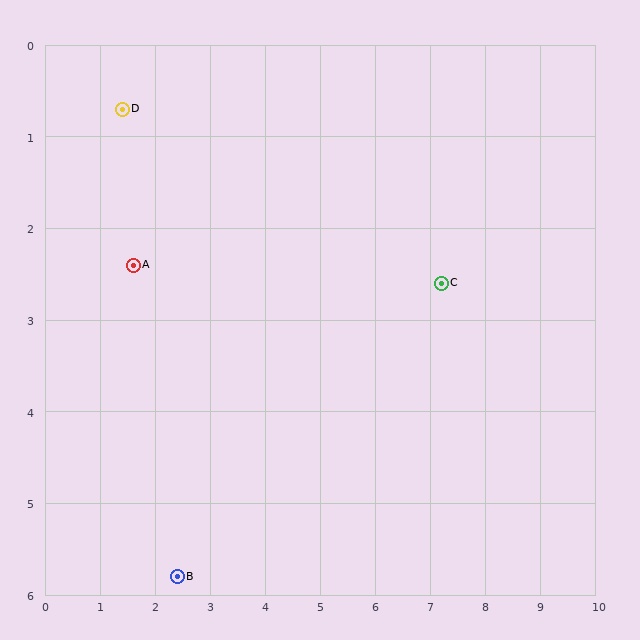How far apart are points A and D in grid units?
Points A and D are about 1.7 grid units apart.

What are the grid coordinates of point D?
Point D is at approximately (1.4, 0.7).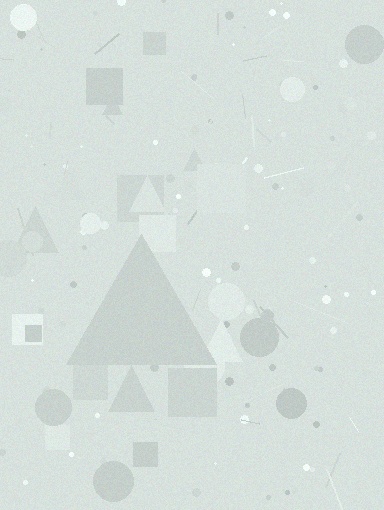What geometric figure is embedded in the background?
A triangle is embedded in the background.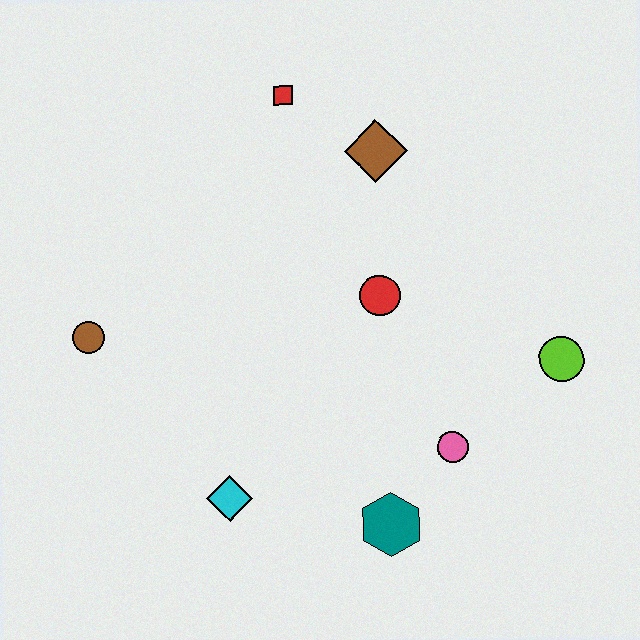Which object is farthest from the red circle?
The brown circle is farthest from the red circle.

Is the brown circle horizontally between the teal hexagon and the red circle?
No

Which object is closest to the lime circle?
The pink circle is closest to the lime circle.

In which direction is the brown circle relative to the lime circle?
The brown circle is to the left of the lime circle.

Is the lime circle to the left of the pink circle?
No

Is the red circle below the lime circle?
No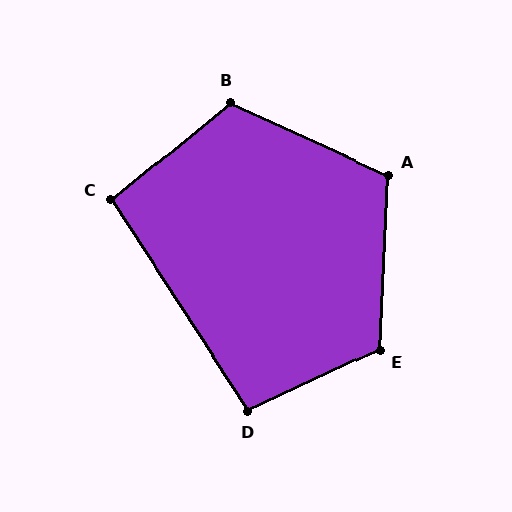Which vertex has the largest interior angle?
E, at approximately 118 degrees.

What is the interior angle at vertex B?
Approximately 116 degrees (obtuse).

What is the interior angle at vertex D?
Approximately 98 degrees (obtuse).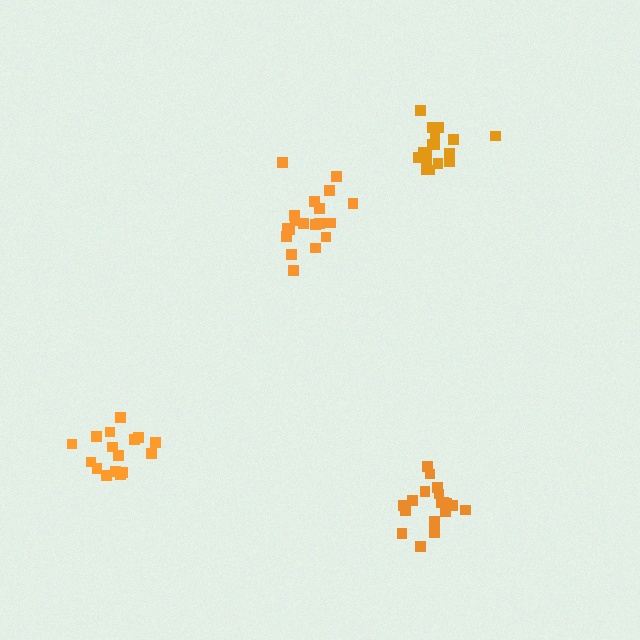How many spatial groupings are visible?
There are 4 spatial groupings.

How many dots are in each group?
Group 1: 18 dots, Group 2: 16 dots, Group 3: 19 dots, Group 4: 18 dots (71 total).